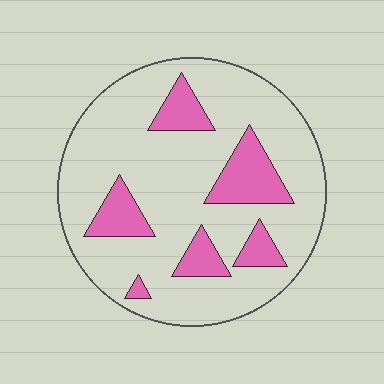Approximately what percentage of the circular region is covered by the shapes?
Approximately 20%.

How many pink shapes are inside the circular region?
6.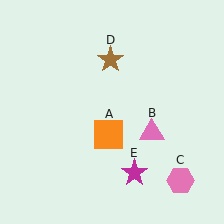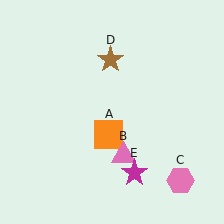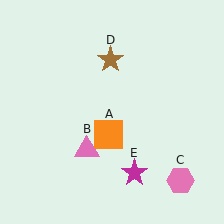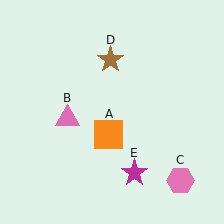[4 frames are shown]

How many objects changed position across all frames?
1 object changed position: pink triangle (object B).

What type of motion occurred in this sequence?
The pink triangle (object B) rotated clockwise around the center of the scene.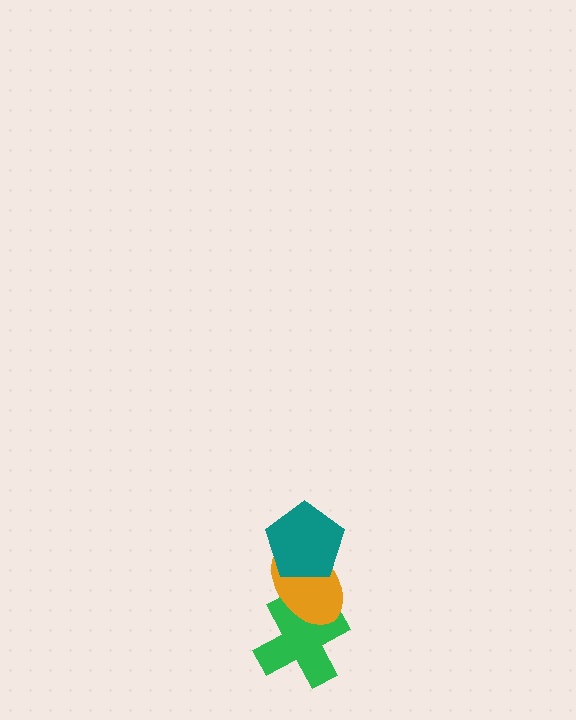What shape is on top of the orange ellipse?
The teal pentagon is on top of the orange ellipse.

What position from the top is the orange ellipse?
The orange ellipse is 2nd from the top.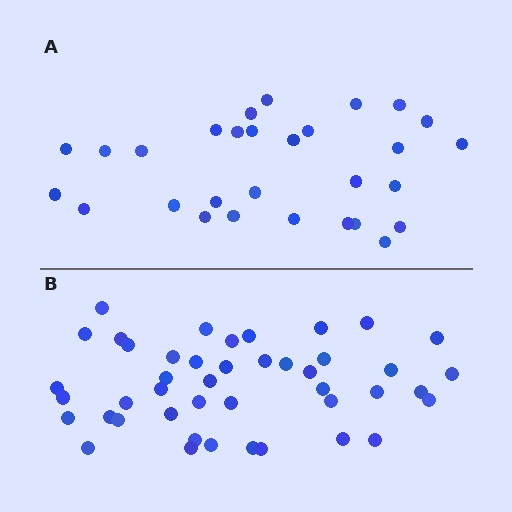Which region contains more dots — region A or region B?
Region B (the bottom region) has more dots.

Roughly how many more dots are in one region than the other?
Region B has approximately 15 more dots than region A.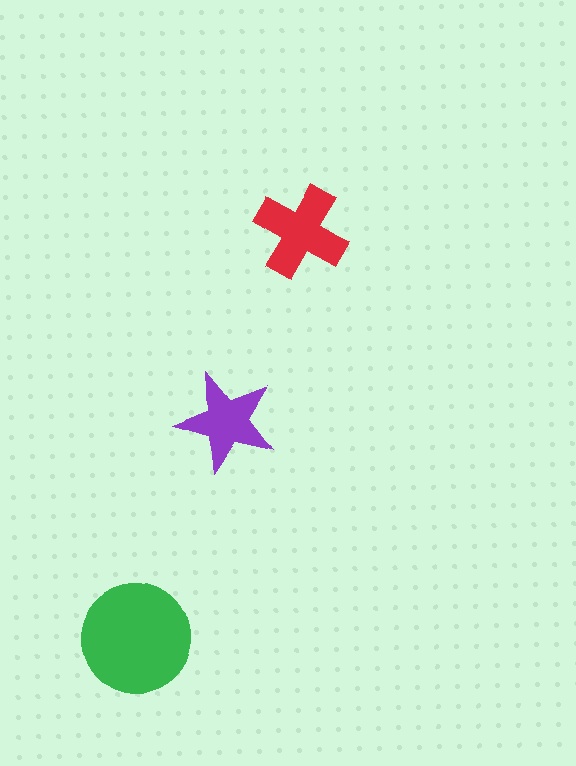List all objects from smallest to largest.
The purple star, the red cross, the green circle.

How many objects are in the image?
There are 3 objects in the image.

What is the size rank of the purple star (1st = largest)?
3rd.